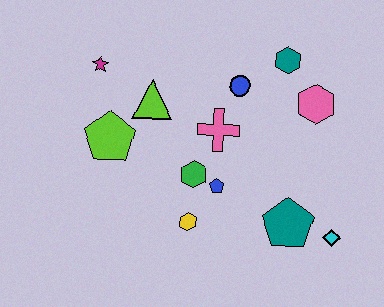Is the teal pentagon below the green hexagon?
Yes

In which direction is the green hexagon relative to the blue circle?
The green hexagon is below the blue circle.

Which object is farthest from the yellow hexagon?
The teal hexagon is farthest from the yellow hexagon.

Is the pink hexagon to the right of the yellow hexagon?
Yes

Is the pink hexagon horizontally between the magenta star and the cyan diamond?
Yes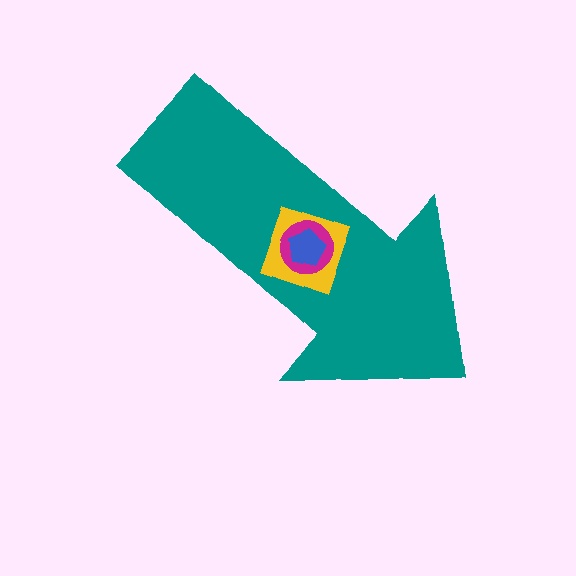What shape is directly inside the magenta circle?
The blue pentagon.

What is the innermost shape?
The blue pentagon.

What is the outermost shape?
The teal arrow.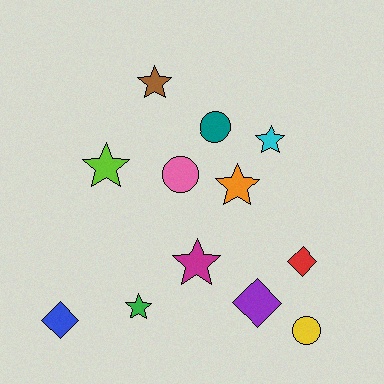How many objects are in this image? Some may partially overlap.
There are 12 objects.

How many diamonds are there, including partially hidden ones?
There are 3 diamonds.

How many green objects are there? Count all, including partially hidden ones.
There is 1 green object.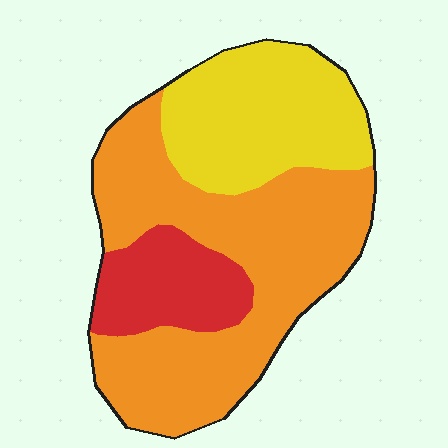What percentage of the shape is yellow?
Yellow takes up about one third (1/3) of the shape.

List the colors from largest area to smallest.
From largest to smallest: orange, yellow, red.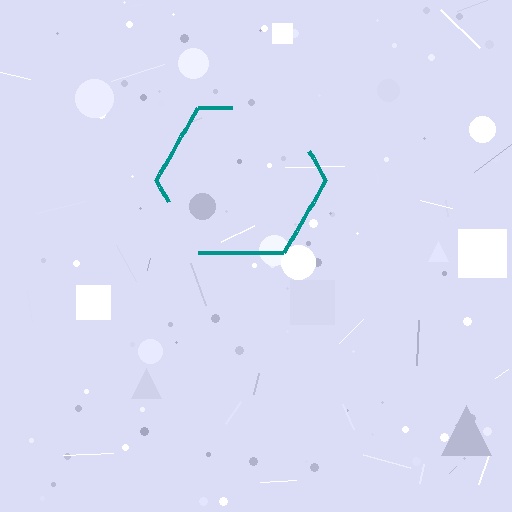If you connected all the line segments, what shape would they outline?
They would outline a hexagon.